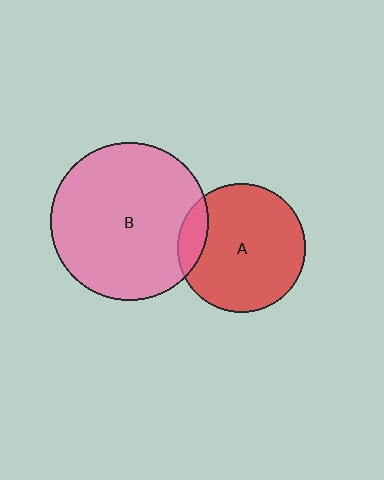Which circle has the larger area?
Circle B (pink).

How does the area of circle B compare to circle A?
Approximately 1.5 times.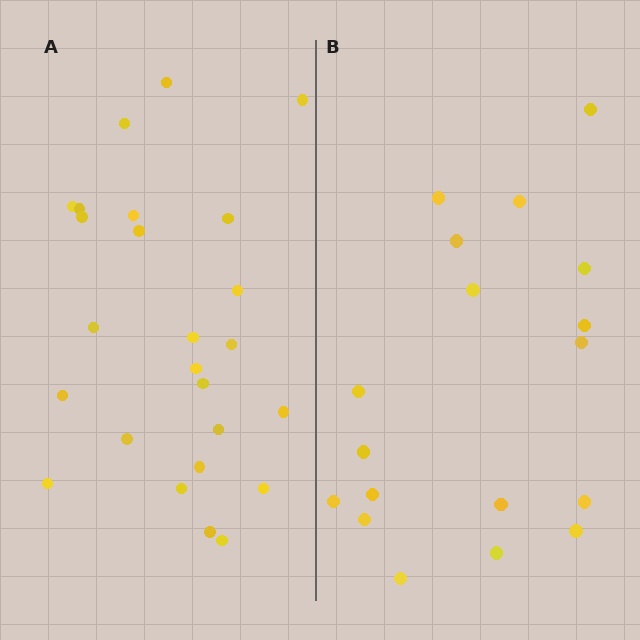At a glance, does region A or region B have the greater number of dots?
Region A (the left region) has more dots.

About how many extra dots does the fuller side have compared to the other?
Region A has roughly 8 or so more dots than region B.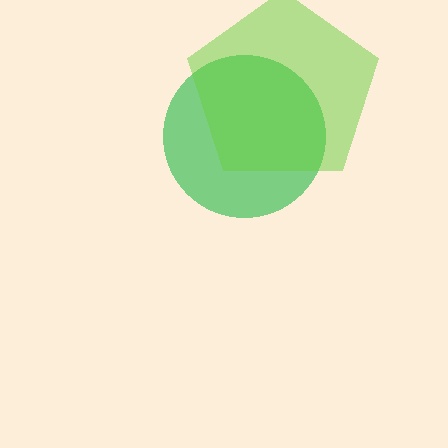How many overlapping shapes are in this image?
There are 2 overlapping shapes in the image.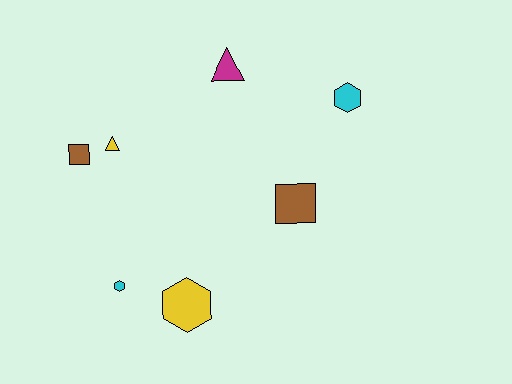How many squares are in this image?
There are 2 squares.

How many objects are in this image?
There are 7 objects.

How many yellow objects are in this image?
There are 2 yellow objects.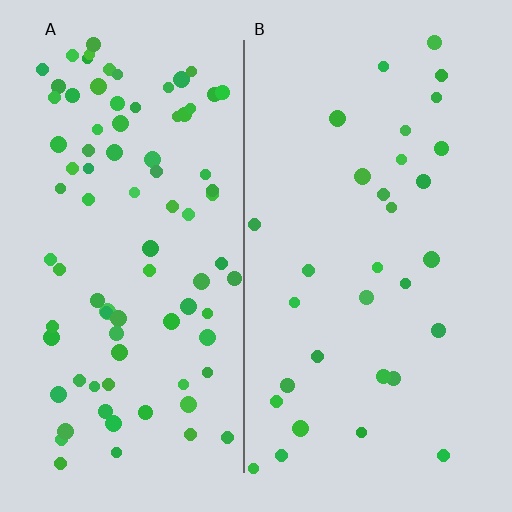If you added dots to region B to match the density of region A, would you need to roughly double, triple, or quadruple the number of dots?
Approximately triple.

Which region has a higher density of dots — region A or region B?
A (the left).